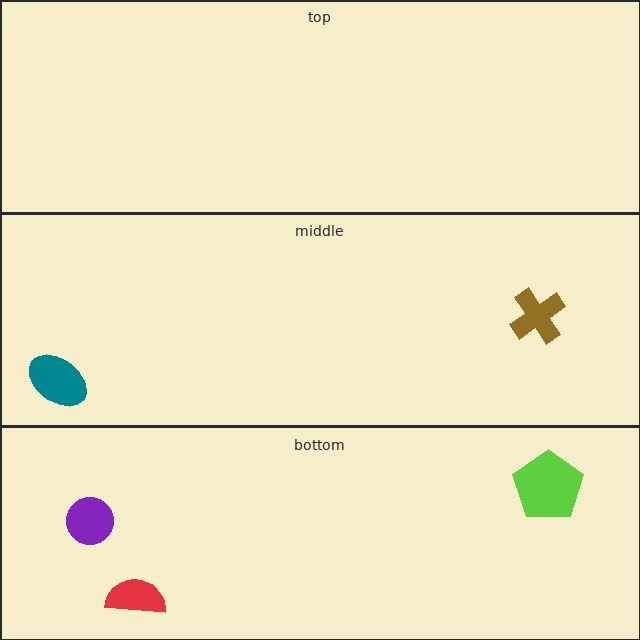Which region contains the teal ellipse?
The middle region.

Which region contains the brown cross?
The middle region.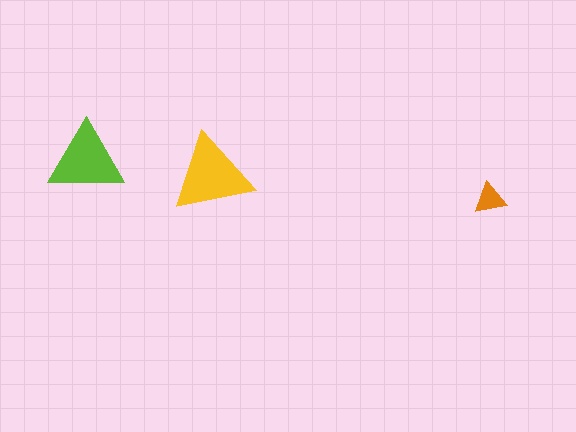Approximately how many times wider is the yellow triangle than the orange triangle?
About 2.5 times wider.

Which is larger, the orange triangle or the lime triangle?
The lime one.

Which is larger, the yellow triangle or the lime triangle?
The yellow one.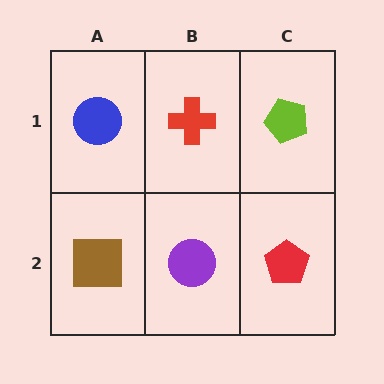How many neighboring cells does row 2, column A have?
2.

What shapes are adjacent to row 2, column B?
A red cross (row 1, column B), a brown square (row 2, column A), a red pentagon (row 2, column C).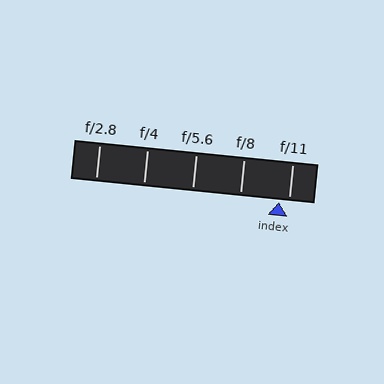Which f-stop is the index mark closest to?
The index mark is closest to f/11.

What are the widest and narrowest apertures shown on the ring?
The widest aperture shown is f/2.8 and the narrowest is f/11.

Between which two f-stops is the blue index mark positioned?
The index mark is between f/8 and f/11.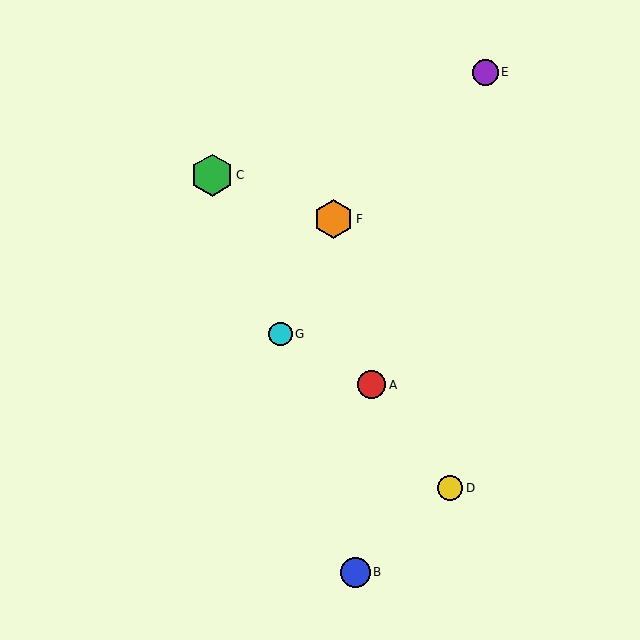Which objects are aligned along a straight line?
Objects A, C, D are aligned along a straight line.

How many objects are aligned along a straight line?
3 objects (A, C, D) are aligned along a straight line.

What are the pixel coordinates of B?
Object B is at (355, 572).